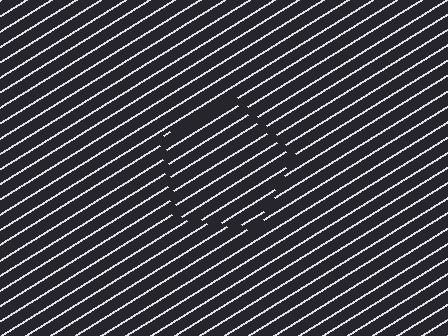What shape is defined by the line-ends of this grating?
An illusory pentagon. The interior of the shape contains the same grating, shifted by half a period — the contour is defined by the phase discontinuity where line-ends from the inner and outer gratings abut.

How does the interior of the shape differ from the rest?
The interior of the shape contains the same grating, shifted by half a period — the contour is defined by the phase discontinuity where line-ends from the inner and outer gratings abut.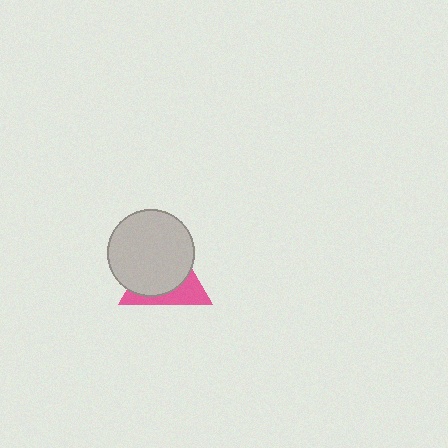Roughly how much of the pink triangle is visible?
A small part of it is visible (roughly 35%).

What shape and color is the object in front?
The object in front is a light gray circle.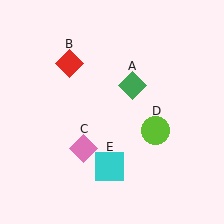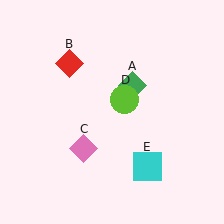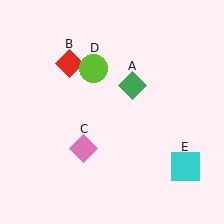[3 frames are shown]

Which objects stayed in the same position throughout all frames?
Green diamond (object A) and red diamond (object B) and pink diamond (object C) remained stationary.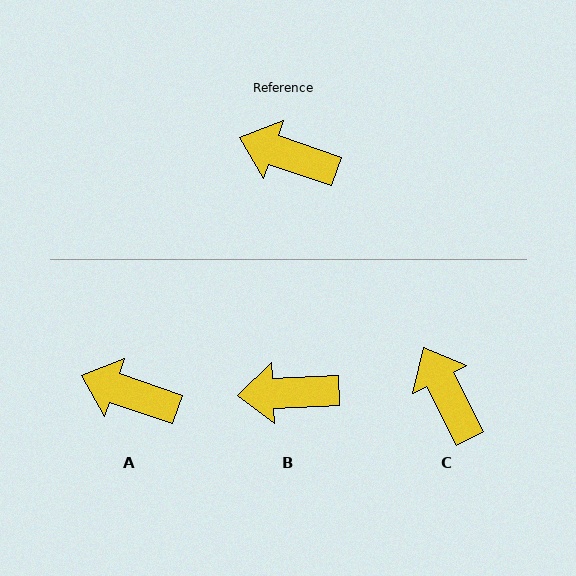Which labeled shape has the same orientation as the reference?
A.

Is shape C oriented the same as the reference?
No, it is off by about 44 degrees.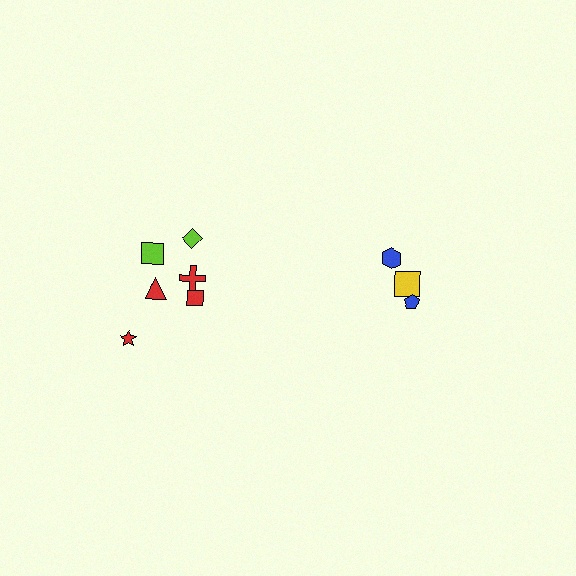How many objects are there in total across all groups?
There are 9 objects.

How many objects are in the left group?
There are 6 objects.